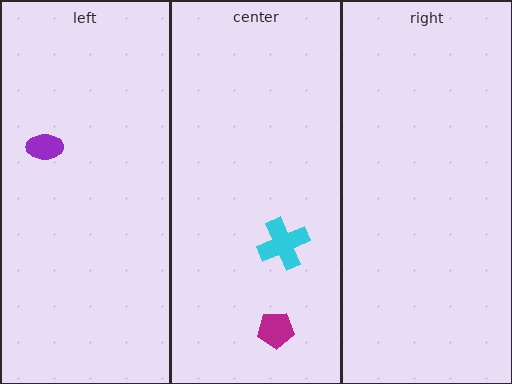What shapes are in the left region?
The purple ellipse.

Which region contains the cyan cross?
The center region.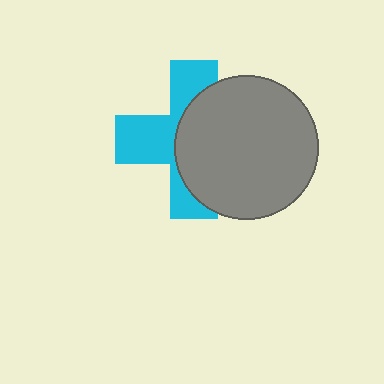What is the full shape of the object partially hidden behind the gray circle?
The partially hidden object is a cyan cross.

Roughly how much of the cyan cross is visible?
About half of it is visible (roughly 47%).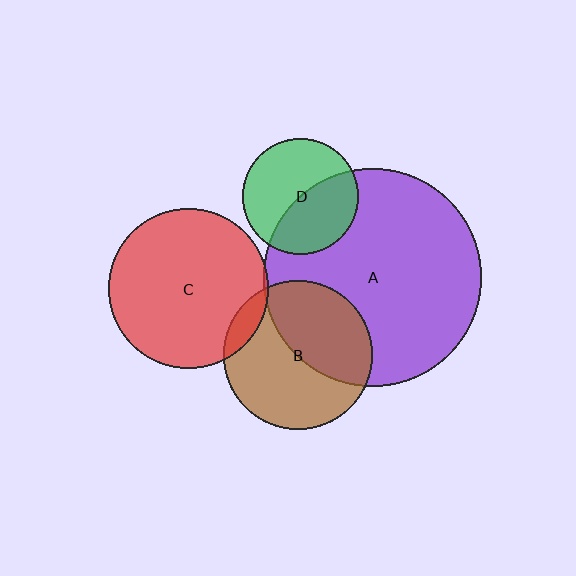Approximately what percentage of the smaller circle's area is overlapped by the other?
Approximately 5%.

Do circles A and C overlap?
Yes.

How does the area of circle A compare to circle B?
Approximately 2.1 times.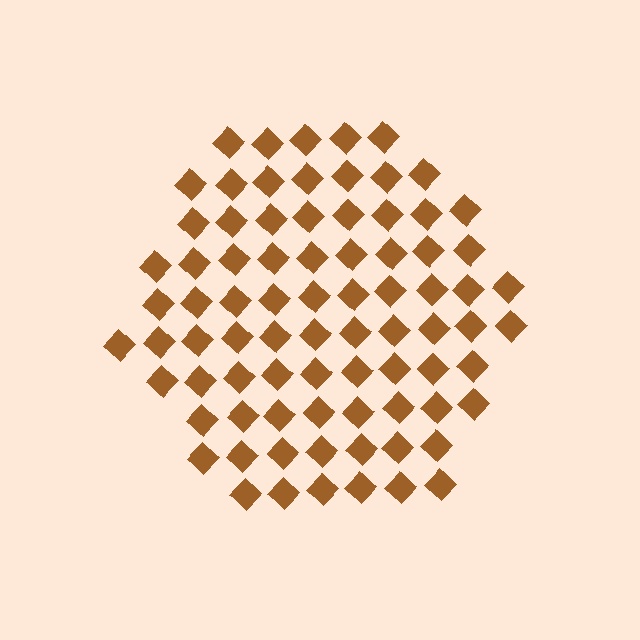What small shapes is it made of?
It is made of small diamonds.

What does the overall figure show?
The overall figure shows a hexagon.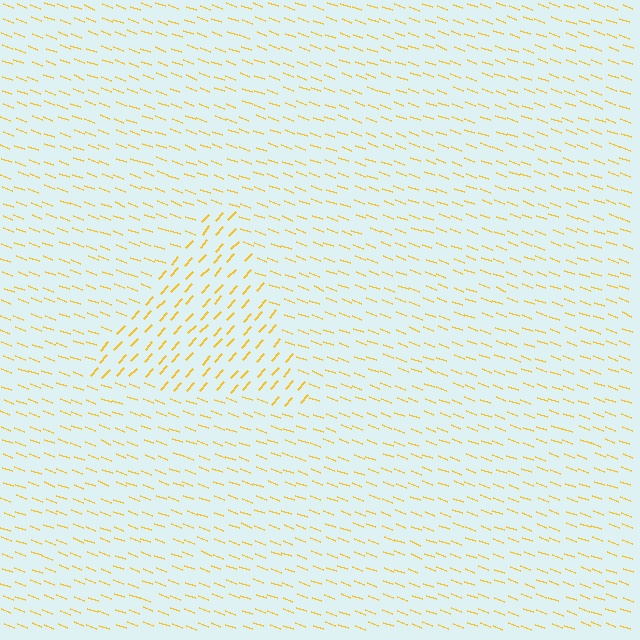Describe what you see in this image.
The image is filled with small yellow line segments. A triangle region in the image has lines oriented differently from the surrounding lines, creating a visible texture boundary.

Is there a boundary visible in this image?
Yes, there is a texture boundary formed by a change in line orientation.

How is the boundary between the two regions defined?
The boundary is defined purely by a change in line orientation (approximately 69 degrees difference). All lines are the same color and thickness.